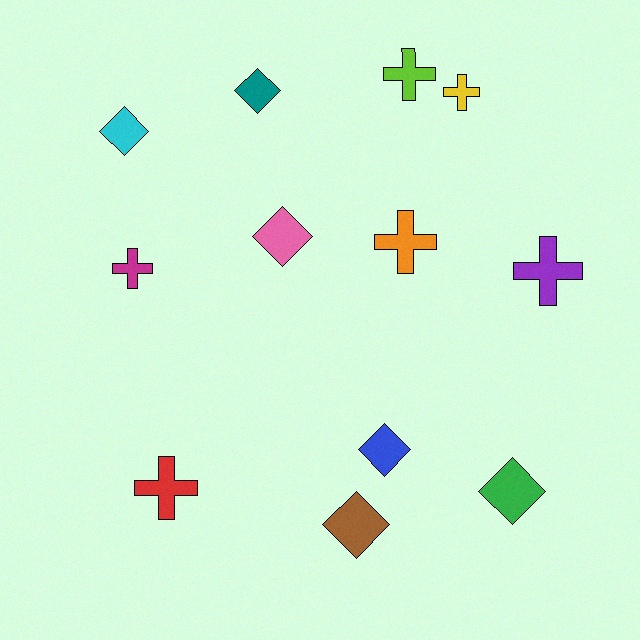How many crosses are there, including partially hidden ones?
There are 6 crosses.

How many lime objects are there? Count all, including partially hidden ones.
There is 1 lime object.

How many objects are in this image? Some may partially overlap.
There are 12 objects.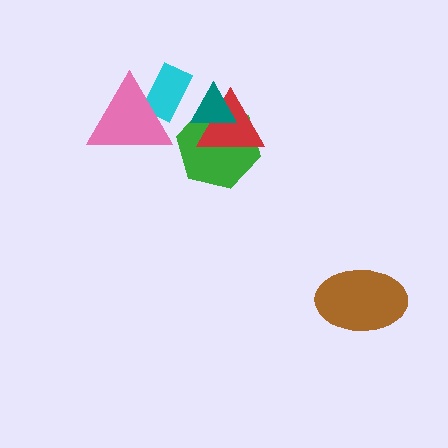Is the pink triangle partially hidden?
No, no other shape covers it.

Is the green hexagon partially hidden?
Yes, it is partially covered by another shape.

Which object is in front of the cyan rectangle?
The pink triangle is in front of the cyan rectangle.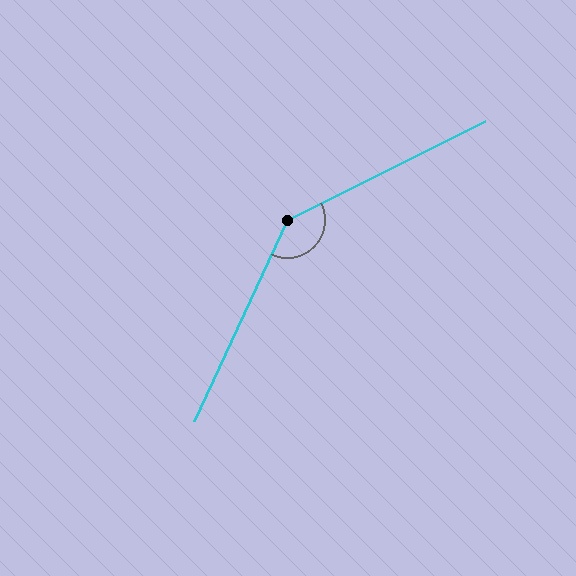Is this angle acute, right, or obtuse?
It is obtuse.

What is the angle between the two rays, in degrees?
Approximately 141 degrees.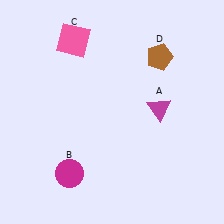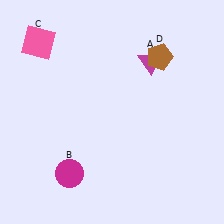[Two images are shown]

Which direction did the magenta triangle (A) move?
The magenta triangle (A) moved up.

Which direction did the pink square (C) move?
The pink square (C) moved left.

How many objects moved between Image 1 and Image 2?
2 objects moved between the two images.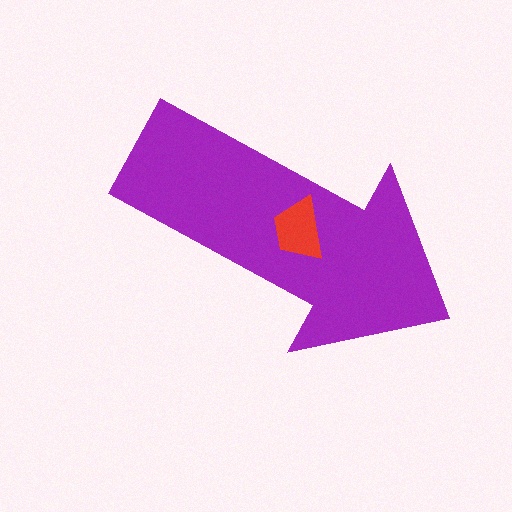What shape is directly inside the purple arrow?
The red trapezoid.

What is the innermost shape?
The red trapezoid.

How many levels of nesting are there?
2.